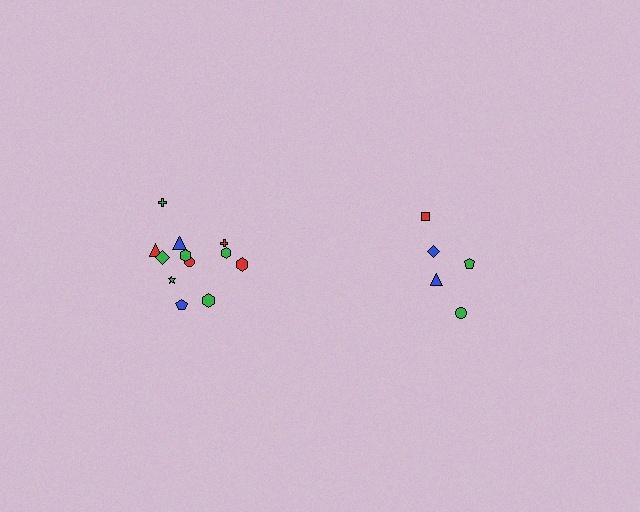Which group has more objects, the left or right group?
The left group.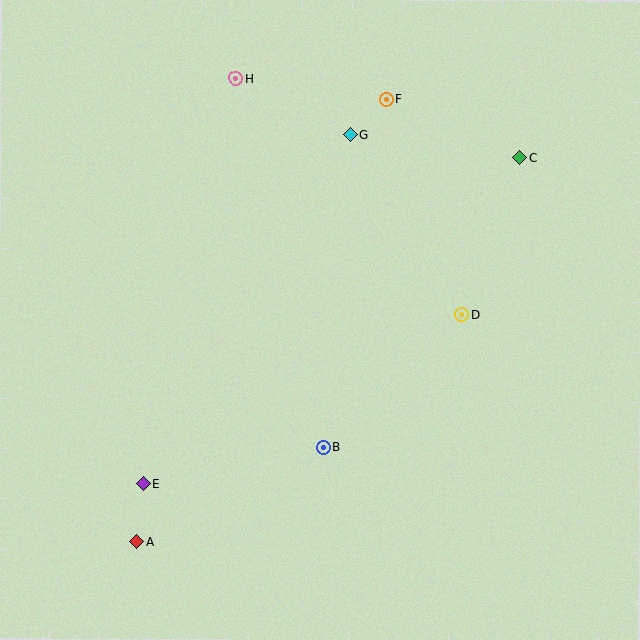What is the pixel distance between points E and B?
The distance between E and B is 184 pixels.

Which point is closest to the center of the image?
Point B at (324, 447) is closest to the center.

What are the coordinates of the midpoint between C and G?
The midpoint between C and G is at (435, 146).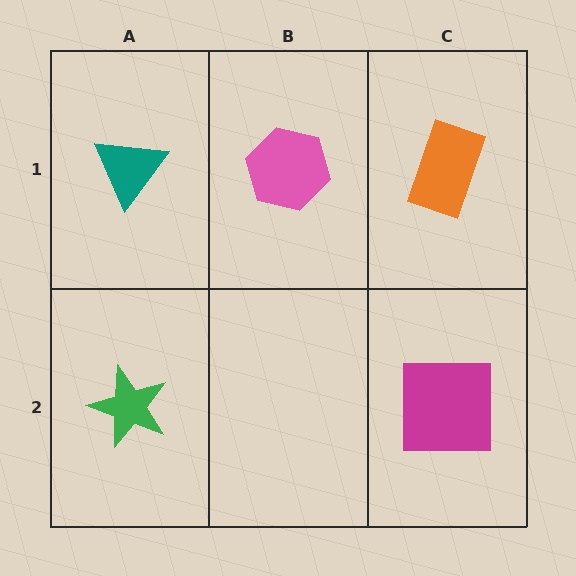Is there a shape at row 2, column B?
No, that cell is empty.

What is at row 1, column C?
An orange rectangle.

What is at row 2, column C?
A magenta square.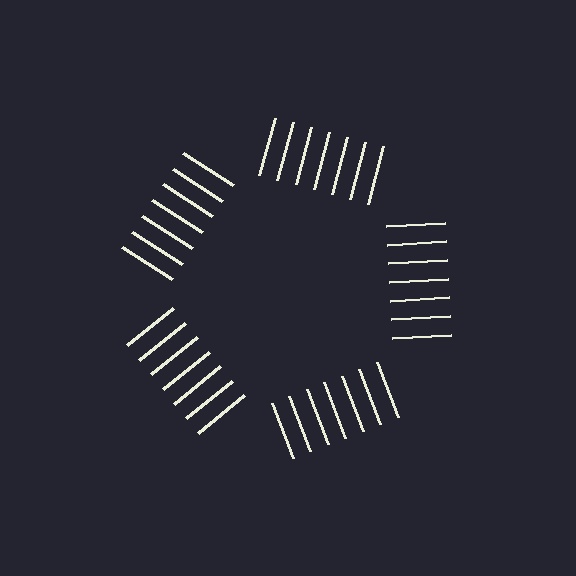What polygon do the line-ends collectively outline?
An illusory pentagon — the line segments terminate on its edges but no continuous stroke is drawn.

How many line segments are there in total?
35 — 7 along each of the 5 edges.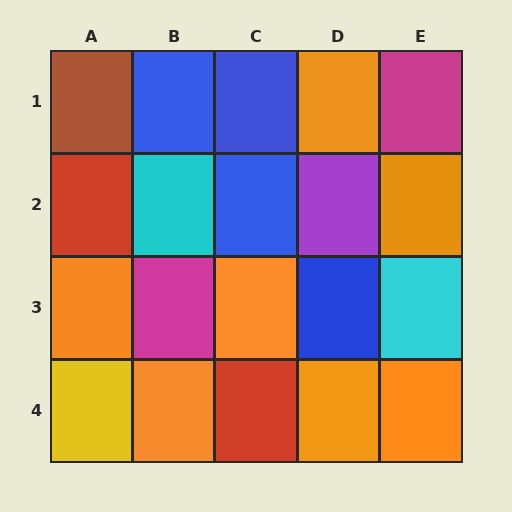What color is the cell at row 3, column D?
Blue.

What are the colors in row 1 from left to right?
Brown, blue, blue, orange, magenta.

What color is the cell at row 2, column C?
Blue.